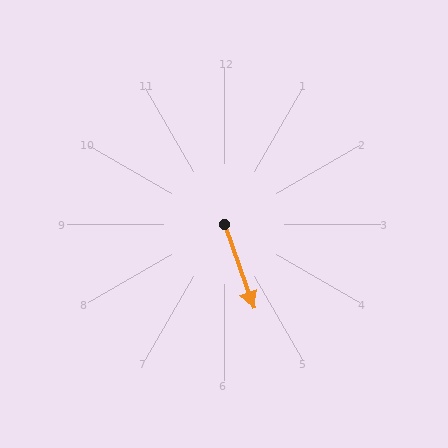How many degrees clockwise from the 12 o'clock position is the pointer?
Approximately 160 degrees.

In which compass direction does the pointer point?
South.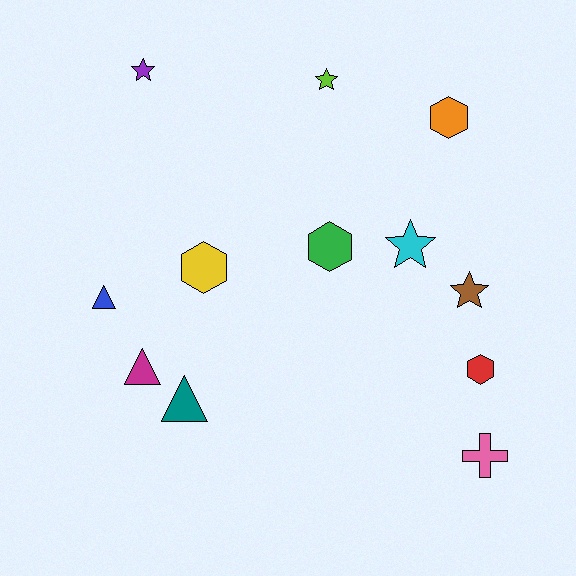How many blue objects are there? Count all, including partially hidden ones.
There is 1 blue object.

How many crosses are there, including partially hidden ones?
There is 1 cross.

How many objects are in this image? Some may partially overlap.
There are 12 objects.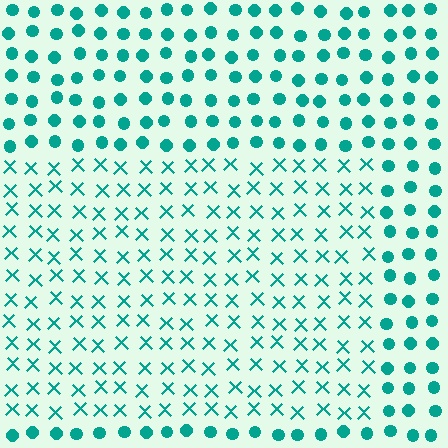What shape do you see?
I see a rectangle.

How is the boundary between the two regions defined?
The boundary is defined by a change in element shape: X marks inside vs. circles outside. All elements share the same color and spacing.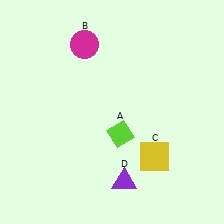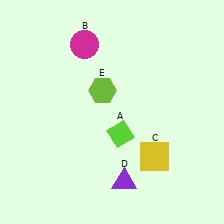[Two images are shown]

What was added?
A lime hexagon (E) was added in Image 2.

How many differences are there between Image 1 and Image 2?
There is 1 difference between the two images.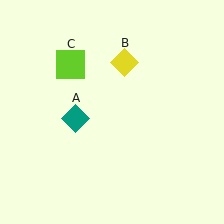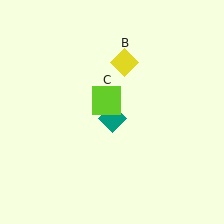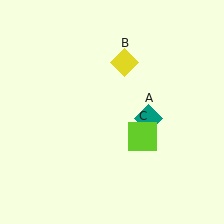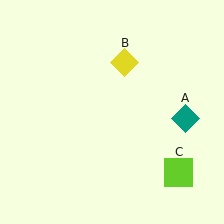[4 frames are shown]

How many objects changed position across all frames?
2 objects changed position: teal diamond (object A), lime square (object C).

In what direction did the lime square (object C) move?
The lime square (object C) moved down and to the right.